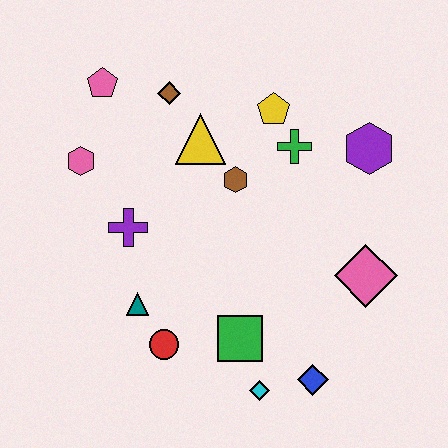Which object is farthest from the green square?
The pink pentagon is farthest from the green square.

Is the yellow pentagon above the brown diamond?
No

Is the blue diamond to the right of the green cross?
Yes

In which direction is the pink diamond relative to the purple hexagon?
The pink diamond is below the purple hexagon.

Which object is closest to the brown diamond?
The yellow triangle is closest to the brown diamond.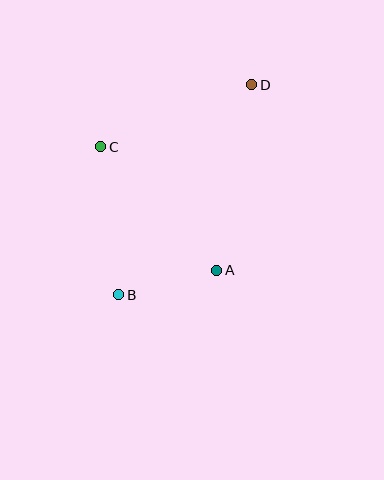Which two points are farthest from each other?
Points B and D are farthest from each other.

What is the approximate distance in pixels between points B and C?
The distance between B and C is approximately 149 pixels.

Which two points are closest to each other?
Points A and B are closest to each other.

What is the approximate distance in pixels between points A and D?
The distance between A and D is approximately 189 pixels.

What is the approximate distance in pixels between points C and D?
The distance between C and D is approximately 163 pixels.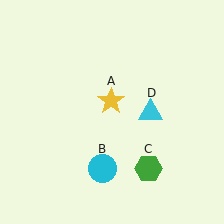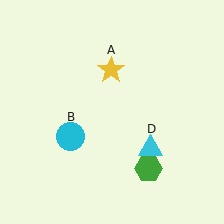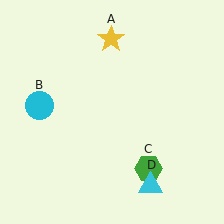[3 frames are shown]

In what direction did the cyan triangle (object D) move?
The cyan triangle (object D) moved down.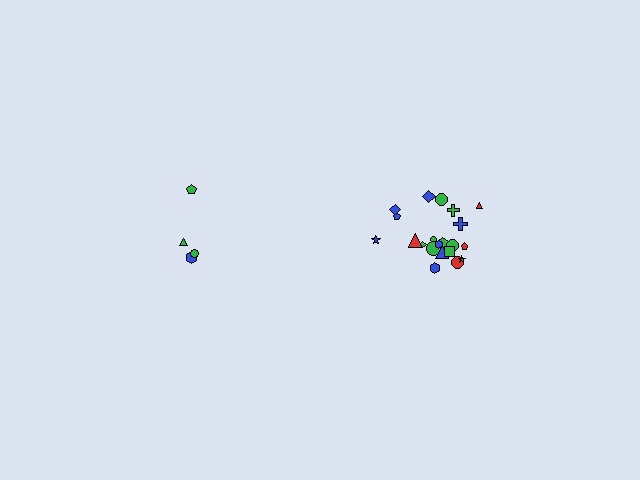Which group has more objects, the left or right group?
The right group.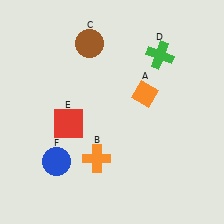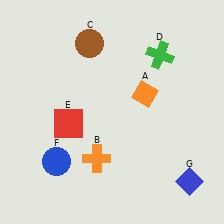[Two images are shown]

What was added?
A blue diamond (G) was added in Image 2.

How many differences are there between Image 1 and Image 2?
There is 1 difference between the two images.